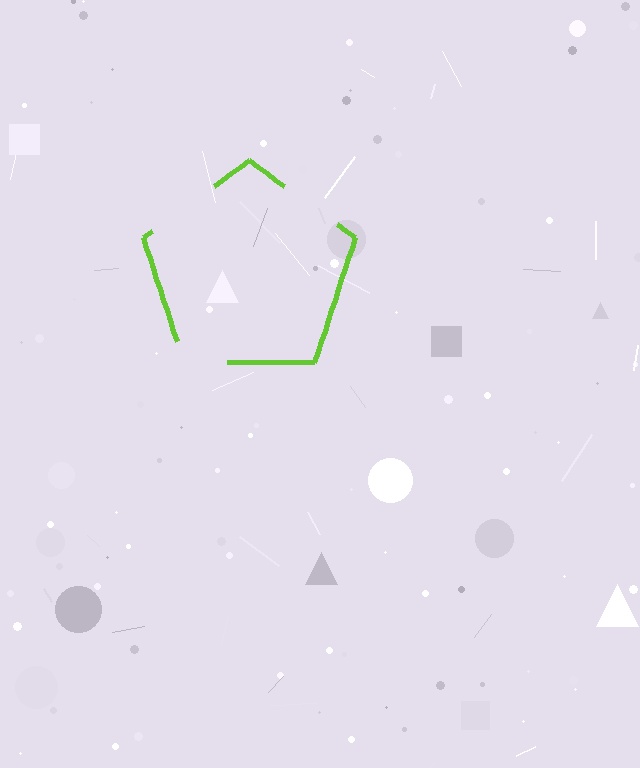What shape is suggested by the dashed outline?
The dashed outline suggests a pentagon.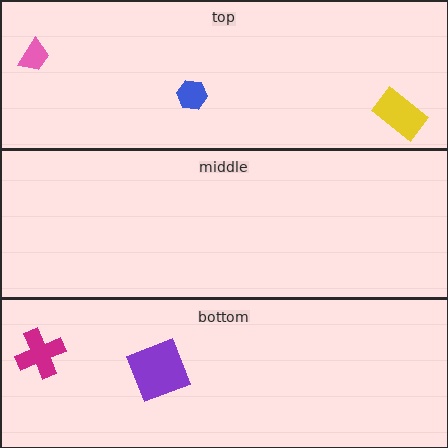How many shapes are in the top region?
3.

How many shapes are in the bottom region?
2.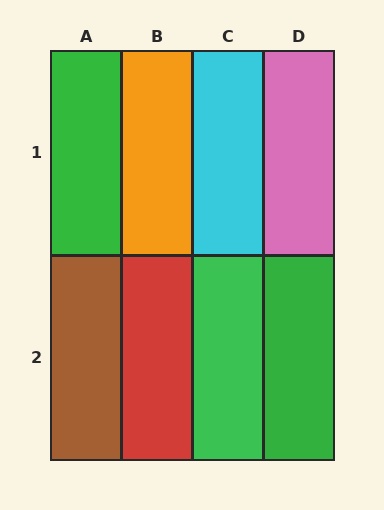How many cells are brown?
1 cell is brown.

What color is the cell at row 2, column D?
Green.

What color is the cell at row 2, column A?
Brown.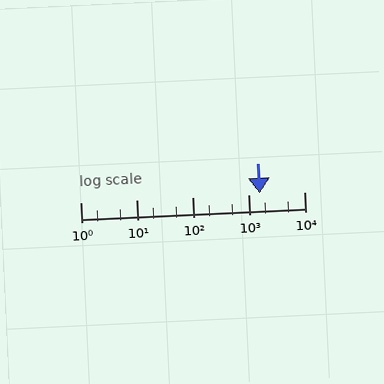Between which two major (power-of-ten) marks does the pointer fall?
The pointer is between 1000 and 10000.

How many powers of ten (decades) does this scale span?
The scale spans 4 decades, from 1 to 10000.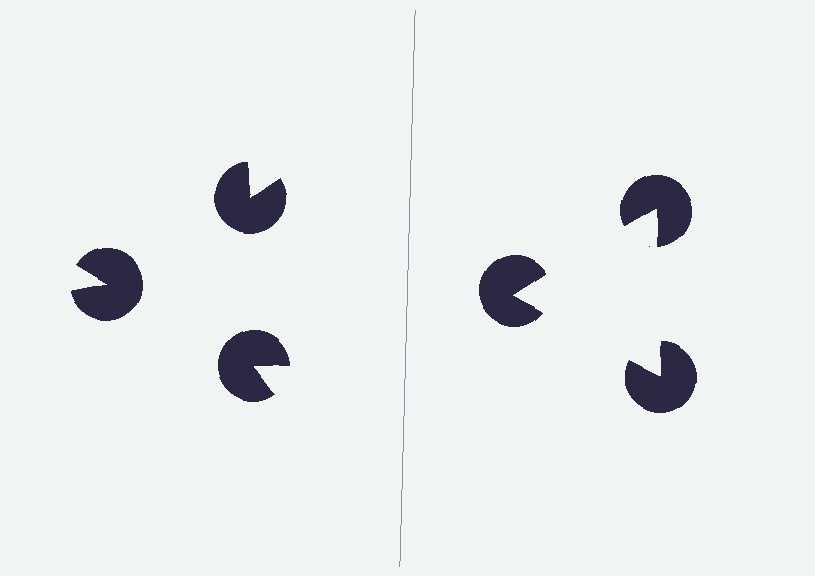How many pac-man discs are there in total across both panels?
6 — 3 on each side.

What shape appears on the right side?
An illusory triangle.